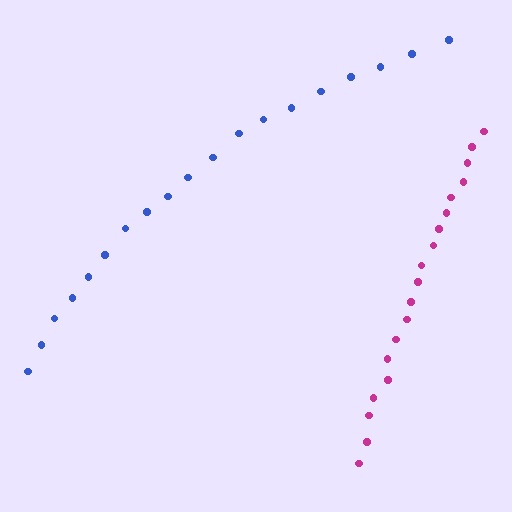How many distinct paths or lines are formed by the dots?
There are 2 distinct paths.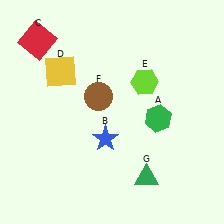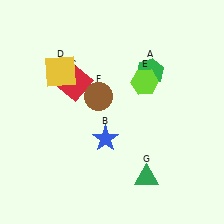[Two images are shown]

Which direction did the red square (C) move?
The red square (C) moved down.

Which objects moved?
The objects that moved are: the green hexagon (A), the red square (C).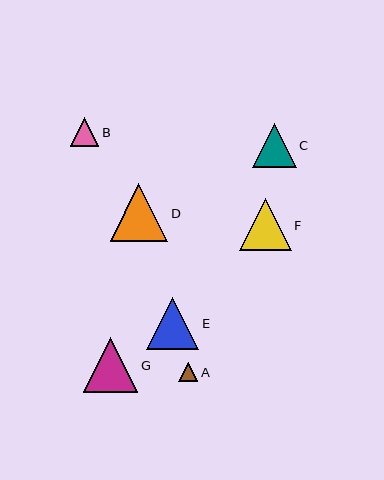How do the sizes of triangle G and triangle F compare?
Triangle G and triangle F are approximately the same size.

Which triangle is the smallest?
Triangle A is the smallest with a size of approximately 19 pixels.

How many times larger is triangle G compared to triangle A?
Triangle G is approximately 2.9 times the size of triangle A.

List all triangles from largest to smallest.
From largest to smallest: D, G, E, F, C, B, A.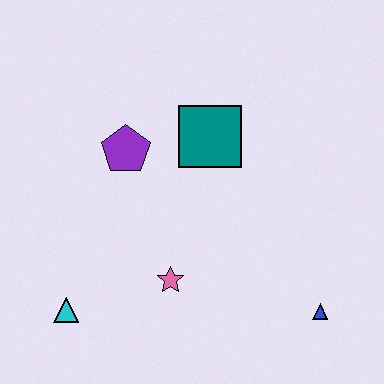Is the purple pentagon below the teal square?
Yes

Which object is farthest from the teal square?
The cyan triangle is farthest from the teal square.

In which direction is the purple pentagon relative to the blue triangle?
The purple pentagon is to the left of the blue triangle.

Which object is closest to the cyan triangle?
The pink star is closest to the cyan triangle.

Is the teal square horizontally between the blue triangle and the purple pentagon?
Yes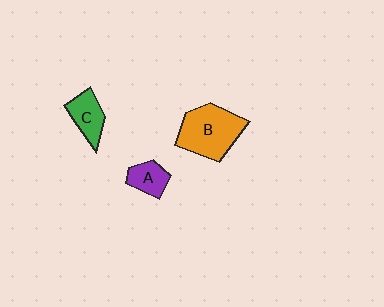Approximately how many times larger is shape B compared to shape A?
Approximately 2.4 times.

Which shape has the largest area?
Shape B (orange).